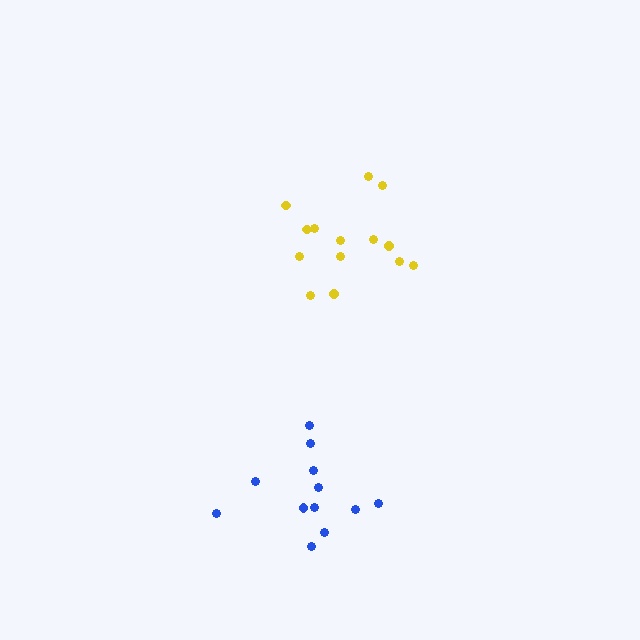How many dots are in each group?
Group 1: 12 dots, Group 2: 14 dots (26 total).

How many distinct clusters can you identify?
There are 2 distinct clusters.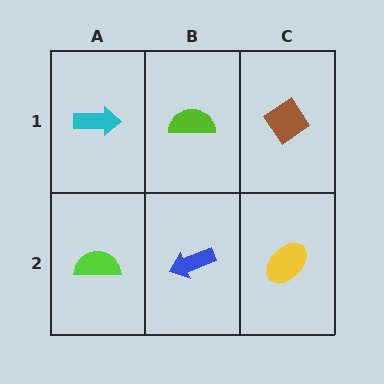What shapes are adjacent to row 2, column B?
A lime semicircle (row 1, column B), a lime semicircle (row 2, column A), a yellow ellipse (row 2, column C).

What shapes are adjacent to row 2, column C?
A brown diamond (row 1, column C), a blue arrow (row 2, column B).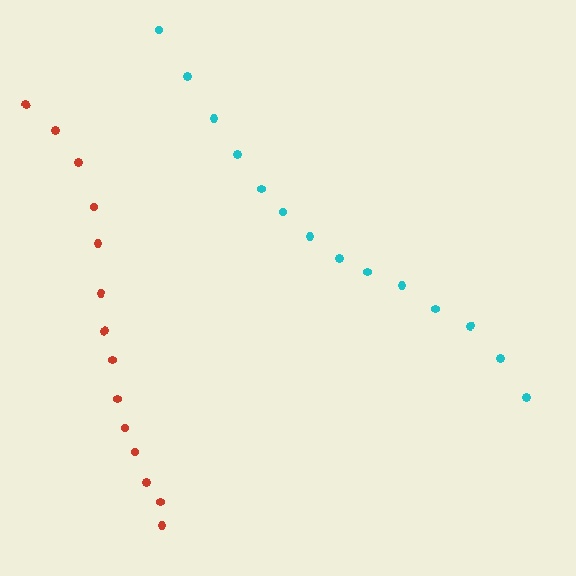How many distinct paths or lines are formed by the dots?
There are 2 distinct paths.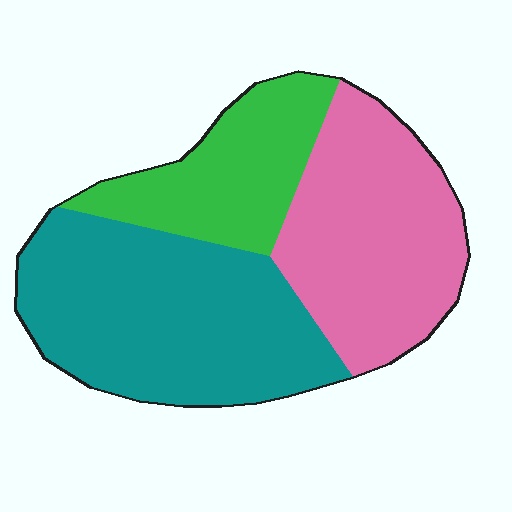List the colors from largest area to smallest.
From largest to smallest: teal, pink, green.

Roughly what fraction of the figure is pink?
Pink takes up about one third (1/3) of the figure.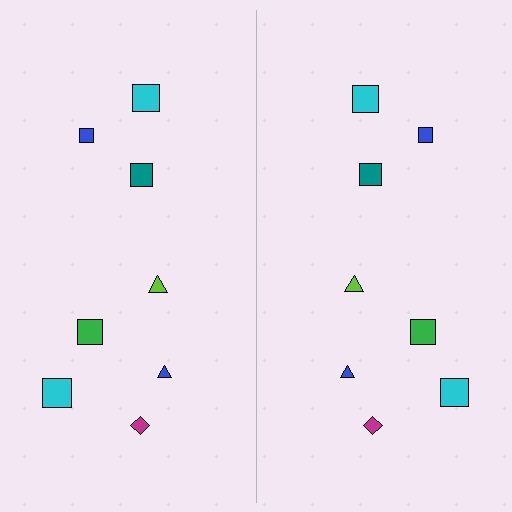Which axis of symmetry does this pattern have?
The pattern has a vertical axis of symmetry running through the center of the image.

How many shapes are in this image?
There are 16 shapes in this image.